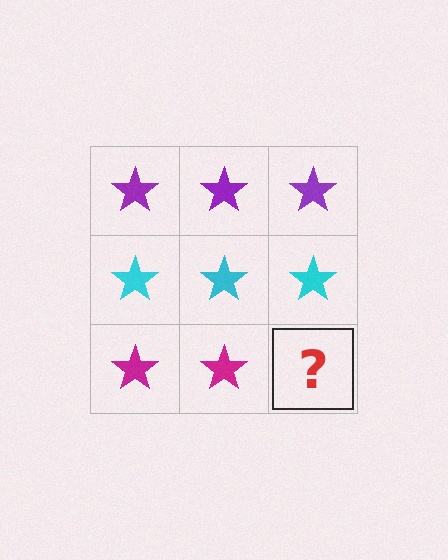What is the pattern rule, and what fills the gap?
The rule is that each row has a consistent color. The gap should be filled with a magenta star.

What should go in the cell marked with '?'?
The missing cell should contain a magenta star.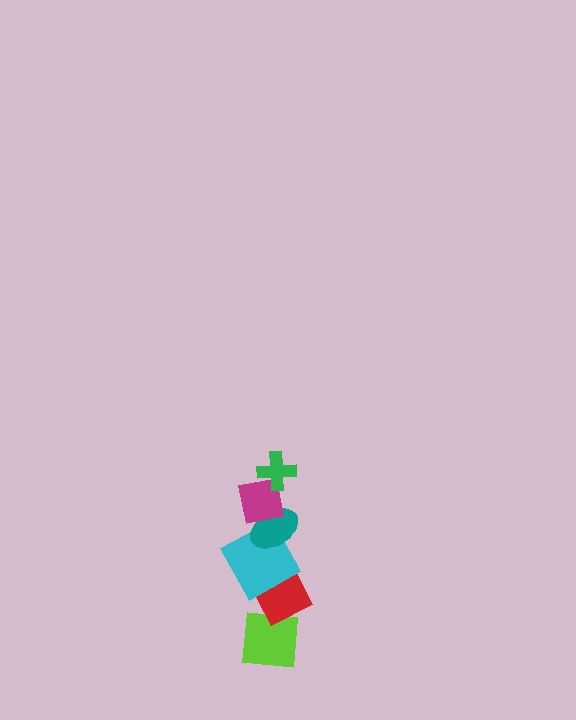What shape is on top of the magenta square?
The green cross is on top of the magenta square.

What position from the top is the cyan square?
The cyan square is 4th from the top.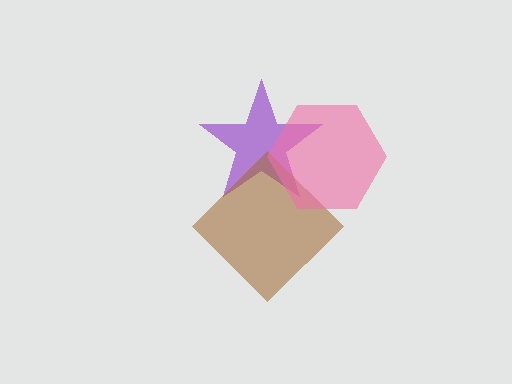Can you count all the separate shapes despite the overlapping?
Yes, there are 3 separate shapes.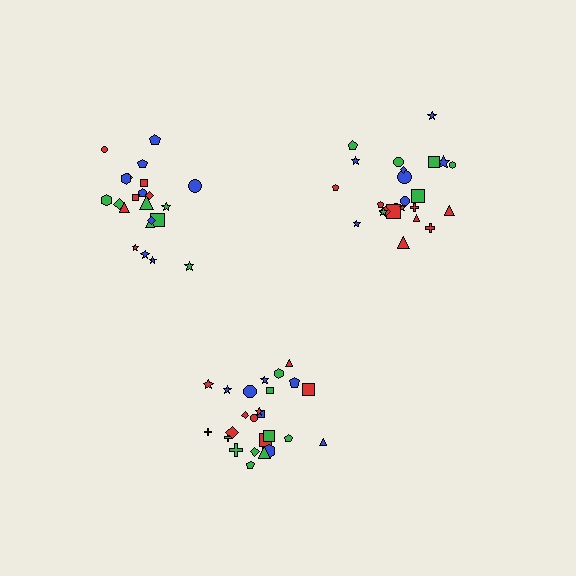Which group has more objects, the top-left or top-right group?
The top-right group.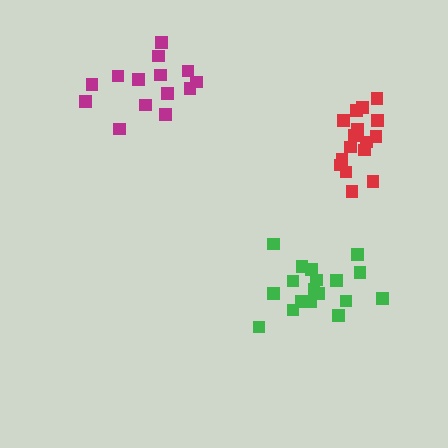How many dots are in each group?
Group 1: 15 dots, Group 2: 18 dots, Group 3: 16 dots (49 total).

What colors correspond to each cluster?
The clusters are colored: magenta, green, red.